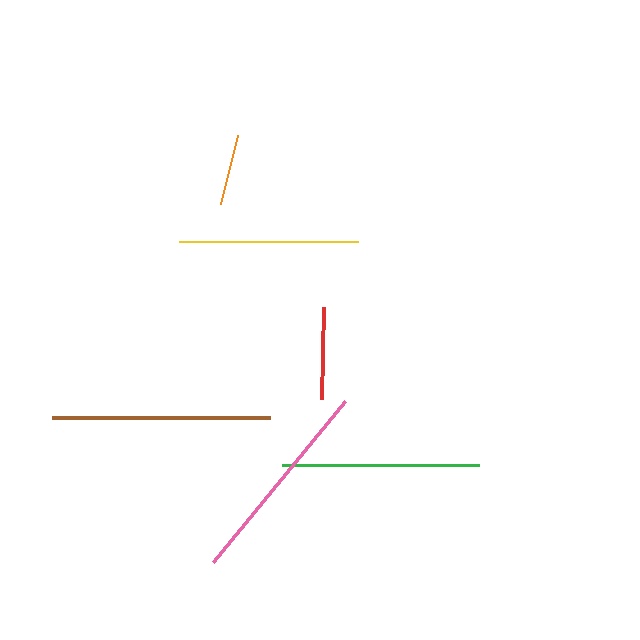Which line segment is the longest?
The brown line is the longest at approximately 218 pixels.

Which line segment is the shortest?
The orange line is the shortest at approximately 71 pixels.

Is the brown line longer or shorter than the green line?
The brown line is longer than the green line.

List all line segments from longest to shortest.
From longest to shortest: brown, pink, green, yellow, red, orange.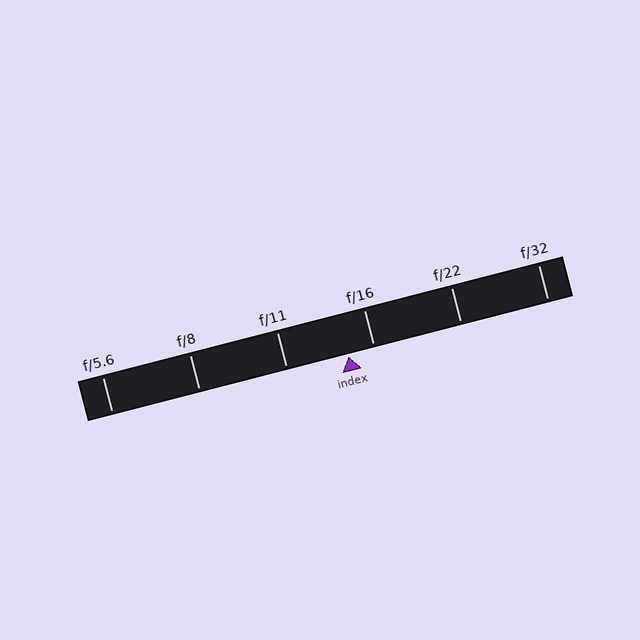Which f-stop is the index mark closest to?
The index mark is closest to f/16.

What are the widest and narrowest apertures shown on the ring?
The widest aperture shown is f/5.6 and the narrowest is f/32.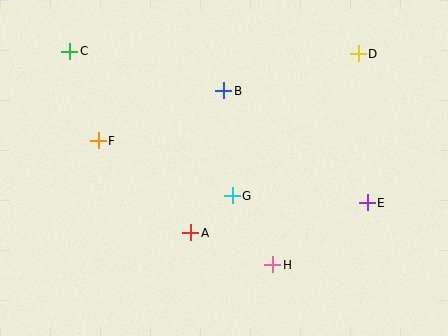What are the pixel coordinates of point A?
Point A is at (191, 233).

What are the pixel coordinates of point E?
Point E is at (367, 203).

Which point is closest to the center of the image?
Point G at (232, 196) is closest to the center.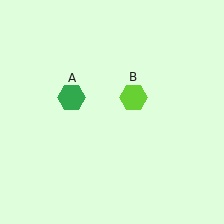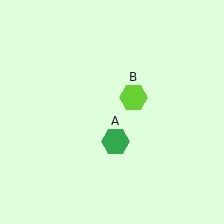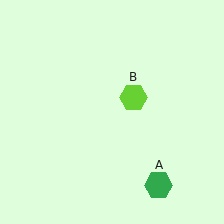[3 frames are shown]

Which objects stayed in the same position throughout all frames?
Lime hexagon (object B) remained stationary.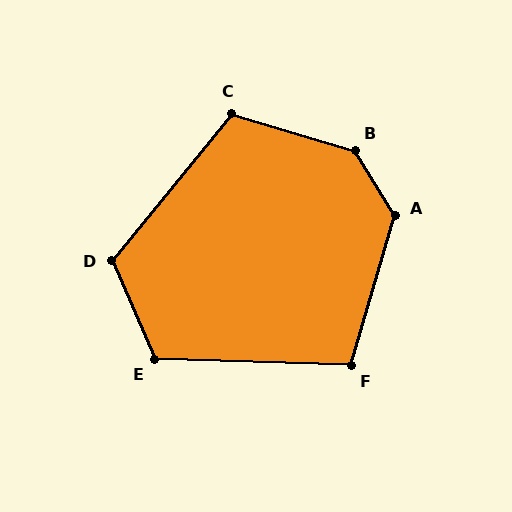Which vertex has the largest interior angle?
B, at approximately 138 degrees.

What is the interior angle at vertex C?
Approximately 112 degrees (obtuse).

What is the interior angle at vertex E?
Approximately 115 degrees (obtuse).